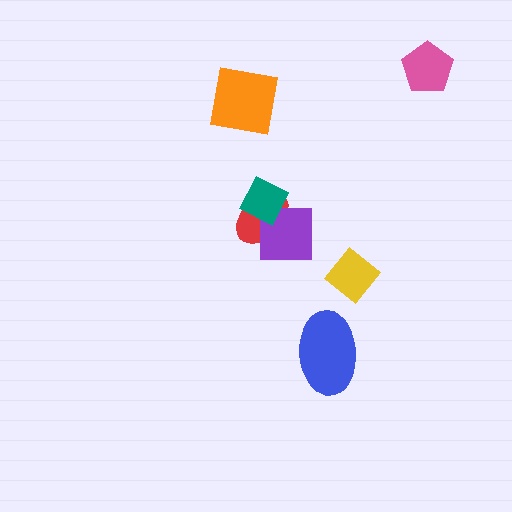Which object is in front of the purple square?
The teal diamond is in front of the purple square.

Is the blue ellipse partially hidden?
No, no other shape covers it.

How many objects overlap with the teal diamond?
2 objects overlap with the teal diamond.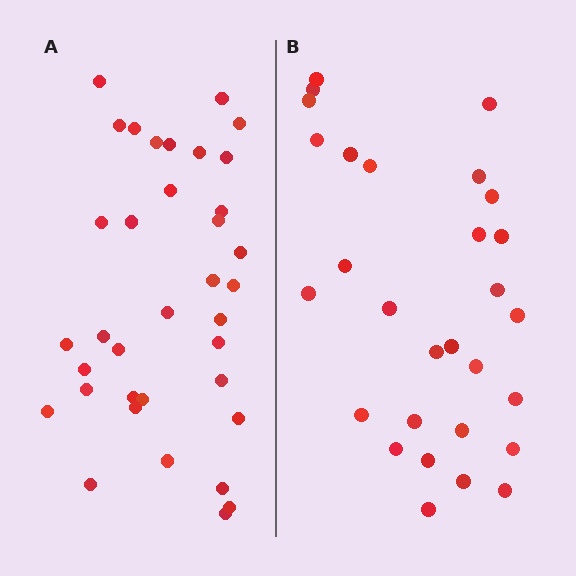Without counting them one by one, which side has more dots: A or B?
Region A (the left region) has more dots.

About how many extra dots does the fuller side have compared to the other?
Region A has roughly 8 or so more dots than region B.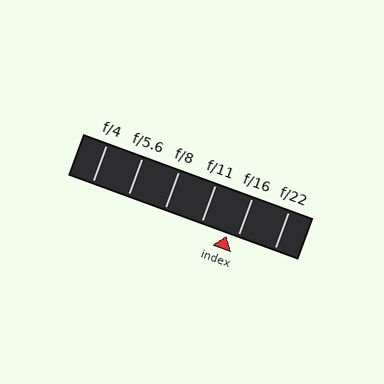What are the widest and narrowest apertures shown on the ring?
The widest aperture shown is f/4 and the narrowest is f/22.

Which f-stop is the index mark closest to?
The index mark is closest to f/16.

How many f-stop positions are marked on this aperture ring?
There are 6 f-stop positions marked.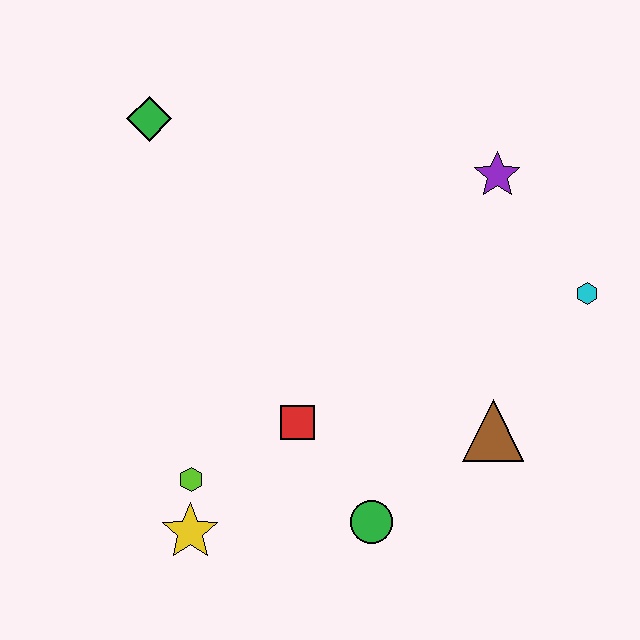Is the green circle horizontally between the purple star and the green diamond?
Yes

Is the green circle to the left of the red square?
No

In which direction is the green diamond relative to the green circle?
The green diamond is above the green circle.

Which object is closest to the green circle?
The red square is closest to the green circle.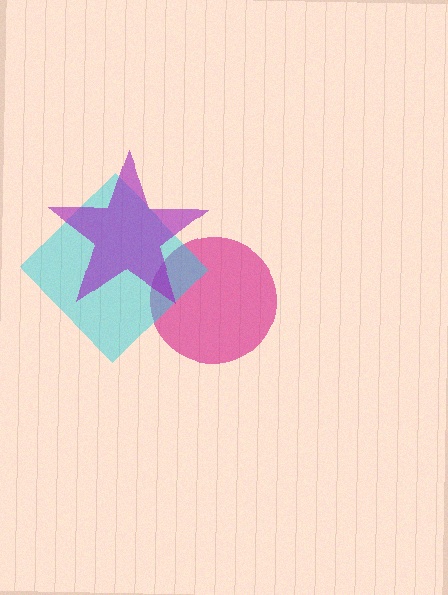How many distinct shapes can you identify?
There are 3 distinct shapes: a magenta circle, a cyan diamond, a purple star.